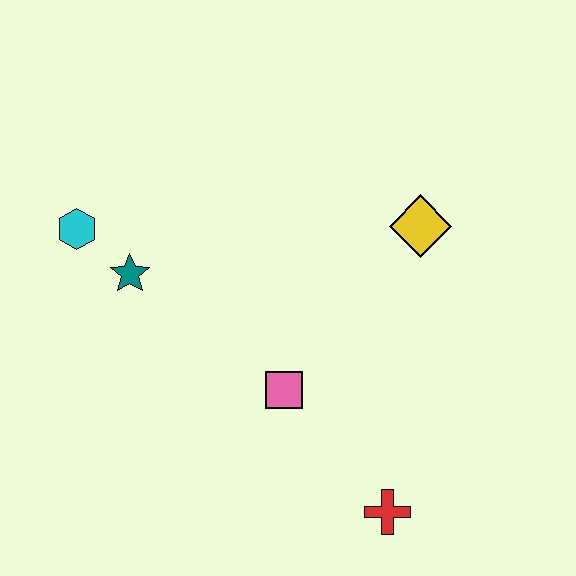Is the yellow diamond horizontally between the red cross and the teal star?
No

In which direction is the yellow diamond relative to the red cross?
The yellow diamond is above the red cross.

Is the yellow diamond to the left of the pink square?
No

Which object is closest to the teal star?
The cyan hexagon is closest to the teal star.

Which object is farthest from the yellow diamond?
The cyan hexagon is farthest from the yellow diamond.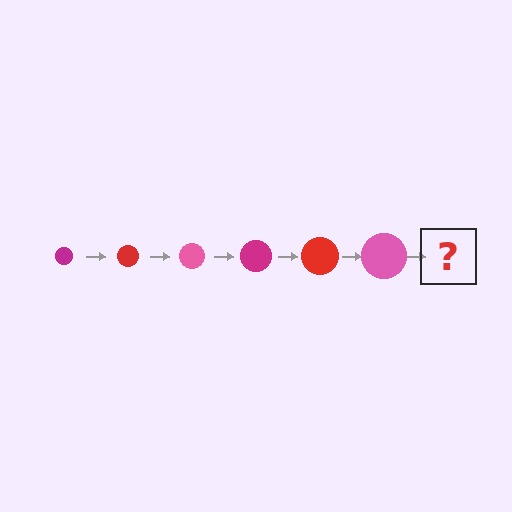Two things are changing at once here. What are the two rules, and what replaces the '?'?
The two rules are that the circle grows larger each step and the color cycles through magenta, red, and pink. The '?' should be a magenta circle, larger than the previous one.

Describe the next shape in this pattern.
It should be a magenta circle, larger than the previous one.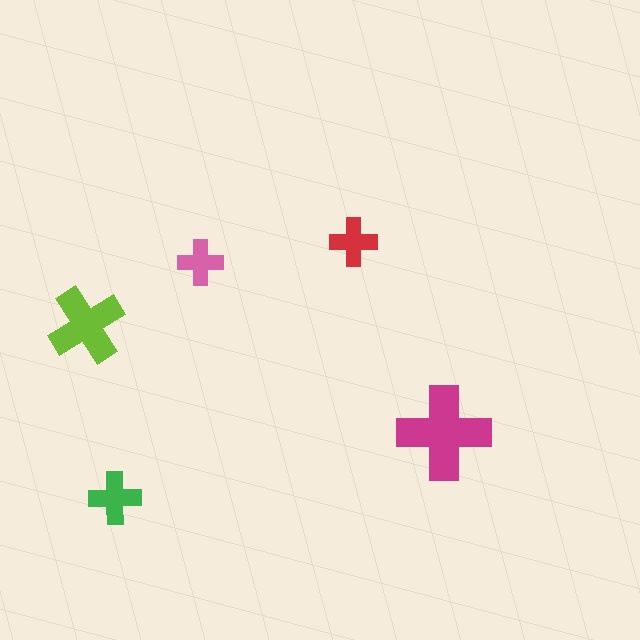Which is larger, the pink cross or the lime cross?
The lime one.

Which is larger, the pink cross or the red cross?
The red one.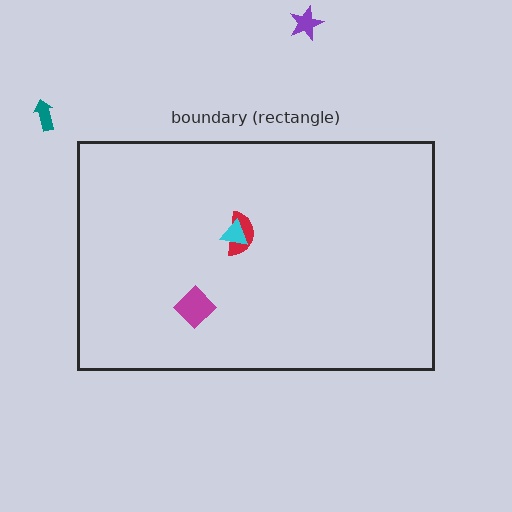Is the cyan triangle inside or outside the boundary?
Inside.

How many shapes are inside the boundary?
3 inside, 2 outside.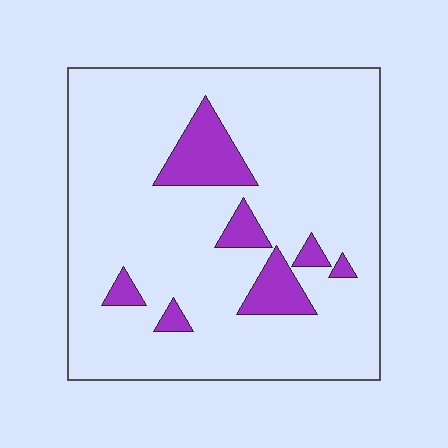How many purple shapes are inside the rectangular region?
7.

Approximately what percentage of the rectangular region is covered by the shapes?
Approximately 10%.